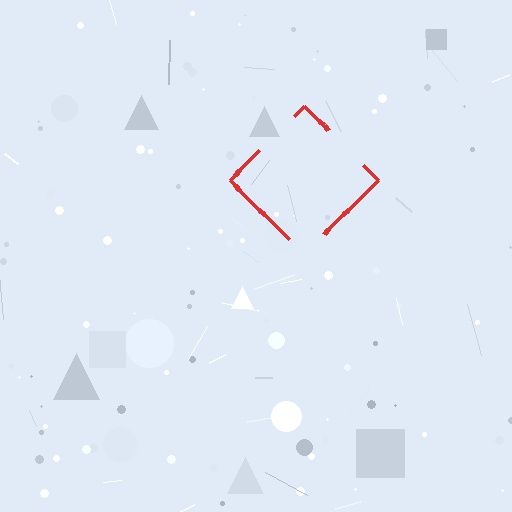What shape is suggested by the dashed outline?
The dashed outline suggests a diamond.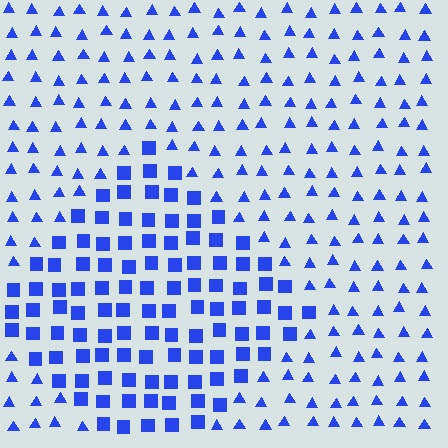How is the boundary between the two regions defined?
The boundary is defined by a change in element shape: squares inside vs. triangles outside. All elements share the same color and spacing.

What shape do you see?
I see a diamond.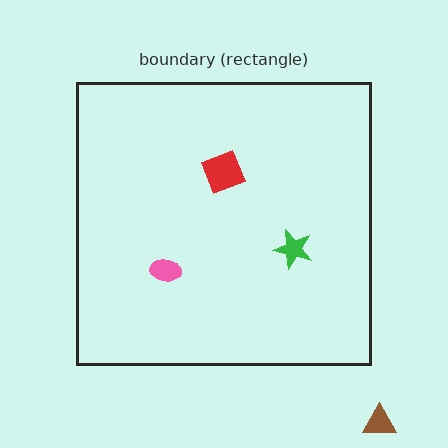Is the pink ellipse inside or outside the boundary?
Inside.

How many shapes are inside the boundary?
3 inside, 1 outside.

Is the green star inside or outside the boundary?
Inside.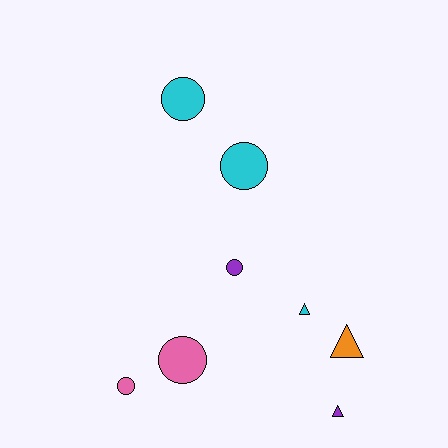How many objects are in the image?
There are 8 objects.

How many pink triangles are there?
There are no pink triangles.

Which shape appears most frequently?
Circle, with 5 objects.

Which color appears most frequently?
Cyan, with 3 objects.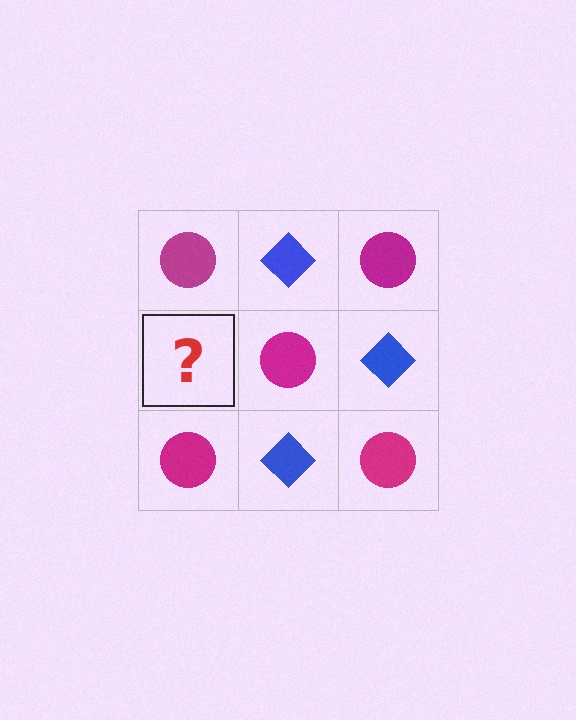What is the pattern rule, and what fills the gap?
The rule is that it alternates magenta circle and blue diamond in a checkerboard pattern. The gap should be filled with a blue diamond.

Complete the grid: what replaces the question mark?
The question mark should be replaced with a blue diamond.